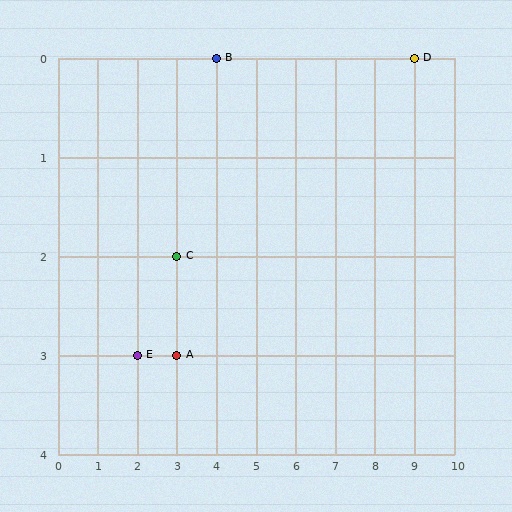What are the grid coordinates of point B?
Point B is at grid coordinates (4, 0).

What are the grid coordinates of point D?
Point D is at grid coordinates (9, 0).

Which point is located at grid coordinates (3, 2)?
Point C is at (3, 2).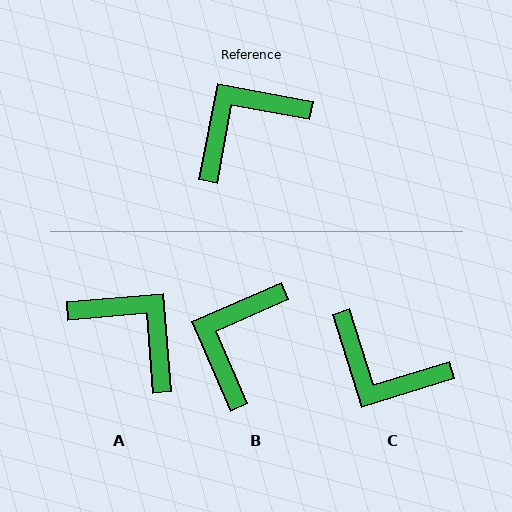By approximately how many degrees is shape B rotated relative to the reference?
Approximately 34 degrees counter-clockwise.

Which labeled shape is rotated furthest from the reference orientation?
C, about 118 degrees away.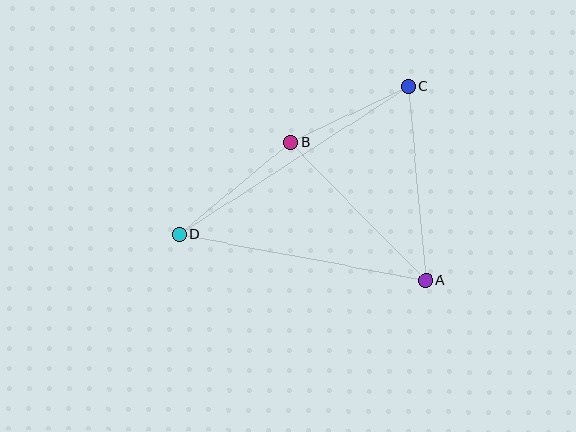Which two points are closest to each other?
Points B and C are closest to each other.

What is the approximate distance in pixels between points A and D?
The distance between A and D is approximately 251 pixels.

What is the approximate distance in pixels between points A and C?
The distance between A and C is approximately 195 pixels.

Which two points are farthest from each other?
Points C and D are farthest from each other.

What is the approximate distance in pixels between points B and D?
The distance between B and D is approximately 145 pixels.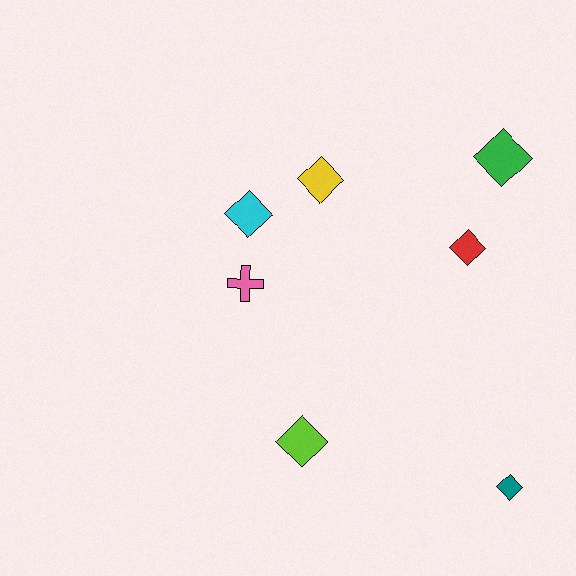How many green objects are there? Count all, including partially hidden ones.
There is 1 green object.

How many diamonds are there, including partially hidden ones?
There are 6 diamonds.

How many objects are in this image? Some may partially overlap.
There are 7 objects.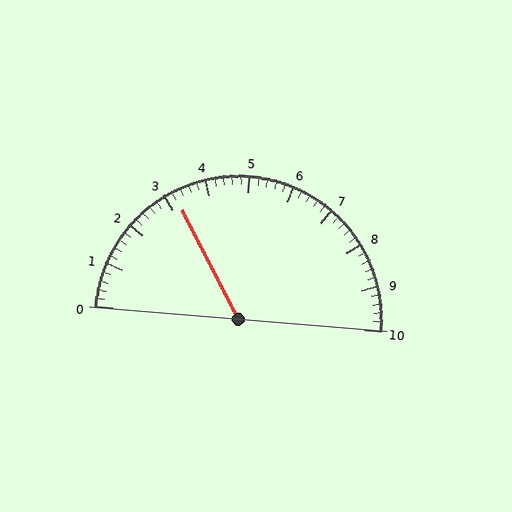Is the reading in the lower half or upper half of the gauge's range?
The reading is in the lower half of the range (0 to 10).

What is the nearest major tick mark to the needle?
The nearest major tick mark is 3.